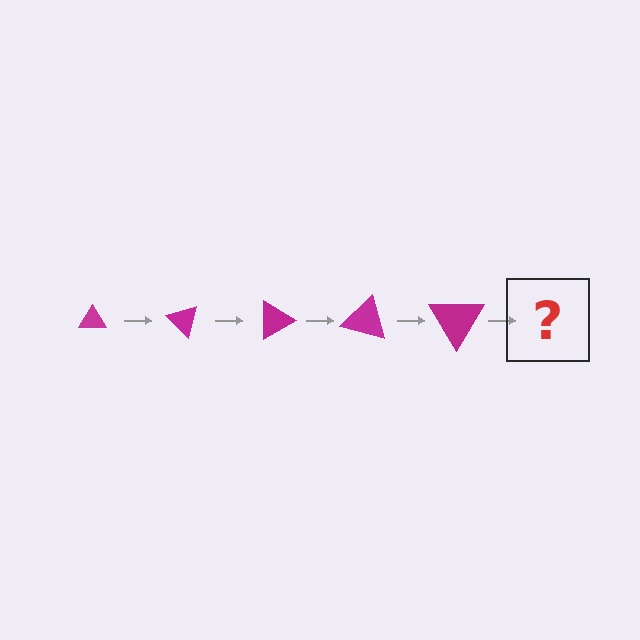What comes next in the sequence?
The next element should be a triangle, larger than the previous one and rotated 225 degrees from the start.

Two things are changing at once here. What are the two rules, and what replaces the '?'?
The two rules are that the triangle grows larger each step and it rotates 45 degrees each step. The '?' should be a triangle, larger than the previous one and rotated 225 degrees from the start.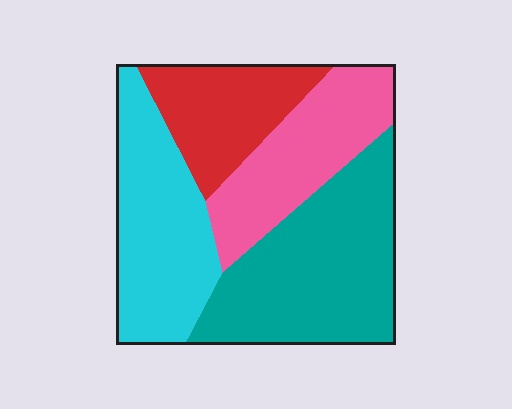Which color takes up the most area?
Teal, at roughly 35%.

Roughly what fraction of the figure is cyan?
Cyan covers around 25% of the figure.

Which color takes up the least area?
Red, at roughly 20%.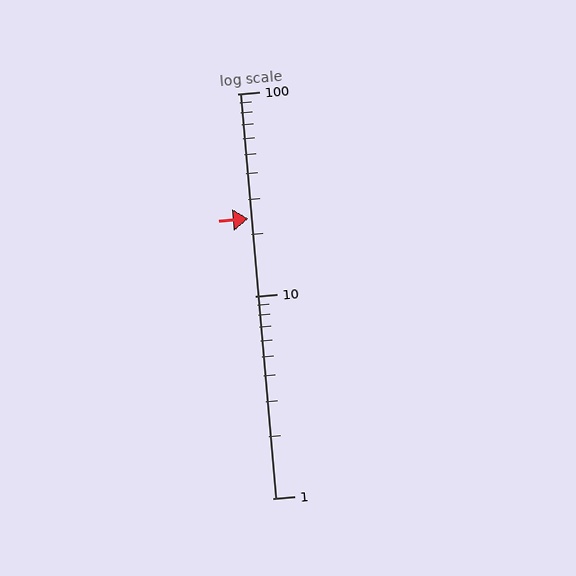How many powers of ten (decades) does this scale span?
The scale spans 2 decades, from 1 to 100.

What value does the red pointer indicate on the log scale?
The pointer indicates approximately 24.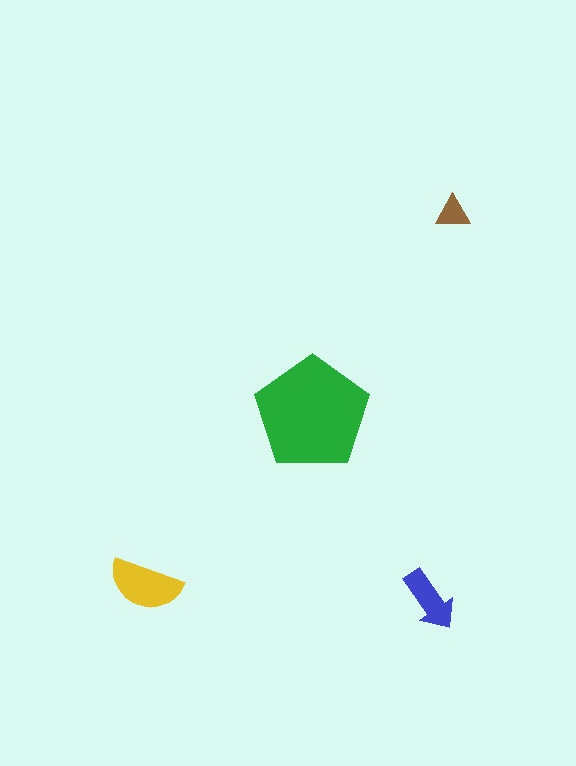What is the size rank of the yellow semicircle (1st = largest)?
2nd.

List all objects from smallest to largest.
The brown triangle, the blue arrow, the yellow semicircle, the green pentagon.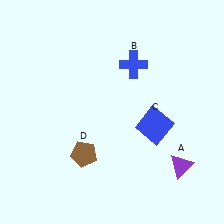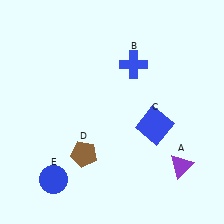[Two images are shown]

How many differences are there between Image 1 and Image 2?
There is 1 difference between the two images.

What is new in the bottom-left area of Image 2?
A blue circle (E) was added in the bottom-left area of Image 2.